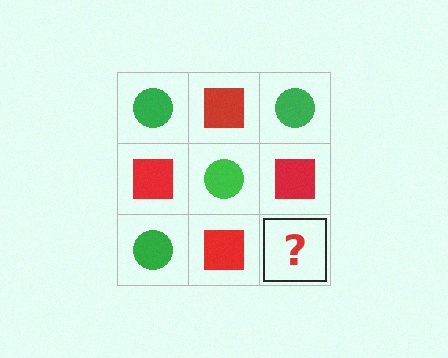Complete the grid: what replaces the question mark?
The question mark should be replaced with a green circle.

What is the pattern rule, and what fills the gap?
The rule is that it alternates green circle and red square in a checkerboard pattern. The gap should be filled with a green circle.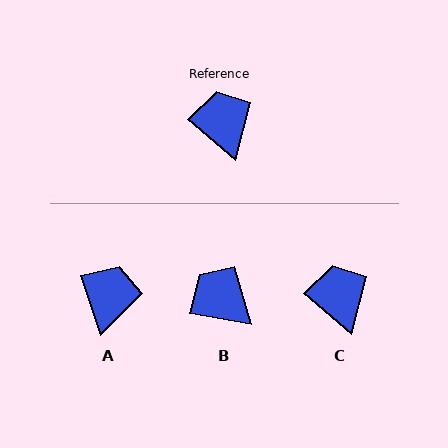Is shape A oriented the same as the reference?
No, it is off by about 31 degrees.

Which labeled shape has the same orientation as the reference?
C.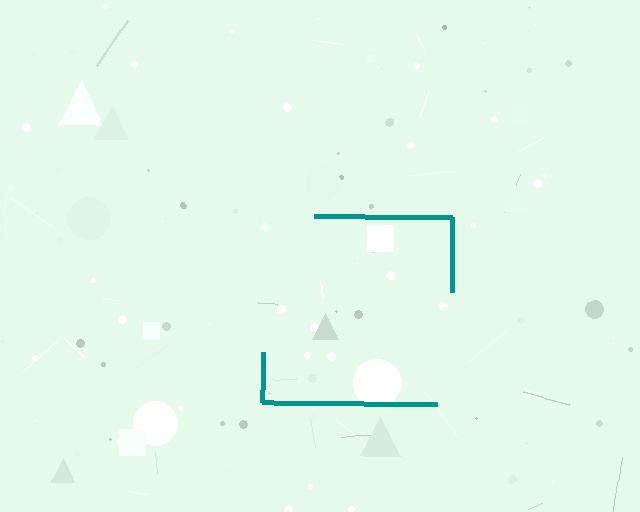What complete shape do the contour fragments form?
The contour fragments form a square.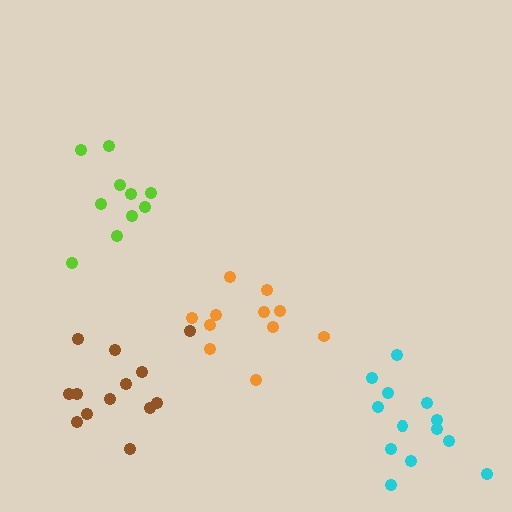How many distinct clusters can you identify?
There are 4 distinct clusters.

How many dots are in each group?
Group 1: 11 dots, Group 2: 13 dots, Group 3: 13 dots, Group 4: 10 dots (47 total).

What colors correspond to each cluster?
The clusters are colored: orange, cyan, brown, lime.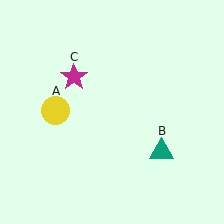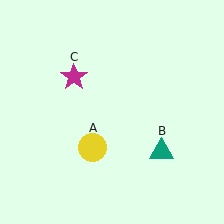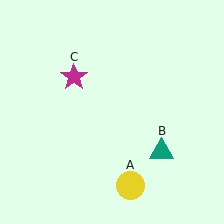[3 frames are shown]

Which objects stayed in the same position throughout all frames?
Teal triangle (object B) and magenta star (object C) remained stationary.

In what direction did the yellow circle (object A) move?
The yellow circle (object A) moved down and to the right.